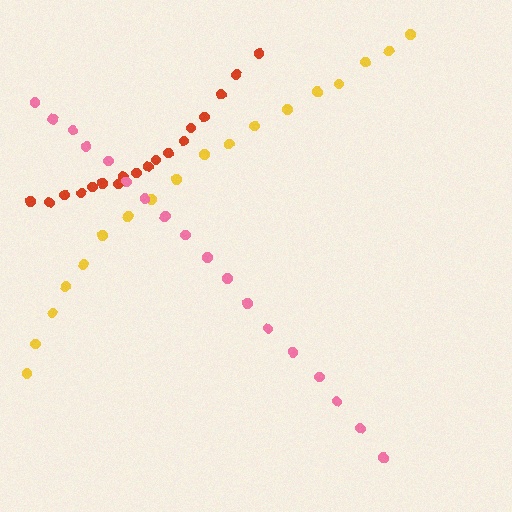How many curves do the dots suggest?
There are 3 distinct paths.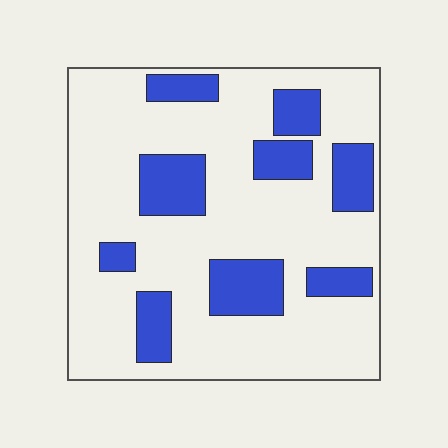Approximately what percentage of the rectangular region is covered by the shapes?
Approximately 25%.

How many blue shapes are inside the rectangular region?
9.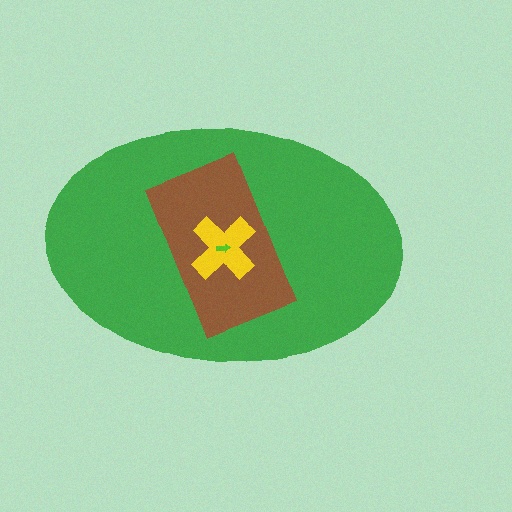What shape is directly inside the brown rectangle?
The yellow cross.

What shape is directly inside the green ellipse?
The brown rectangle.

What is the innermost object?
The lime arrow.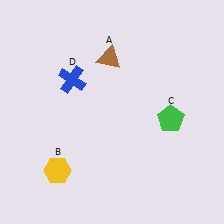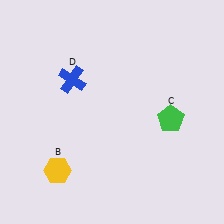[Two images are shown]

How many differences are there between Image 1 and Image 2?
There is 1 difference between the two images.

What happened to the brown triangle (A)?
The brown triangle (A) was removed in Image 2. It was in the top-left area of Image 1.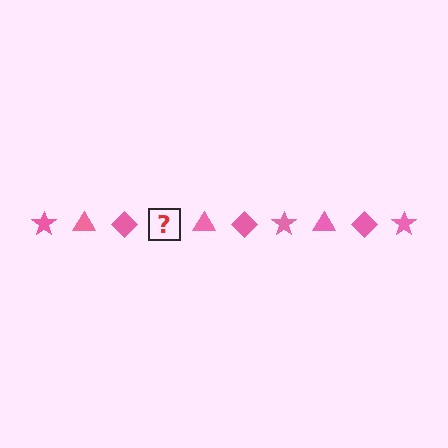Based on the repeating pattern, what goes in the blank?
The blank should be a pink star.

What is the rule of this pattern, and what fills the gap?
The rule is that the pattern cycles through star, triangle, diamond shapes in pink. The gap should be filled with a pink star.